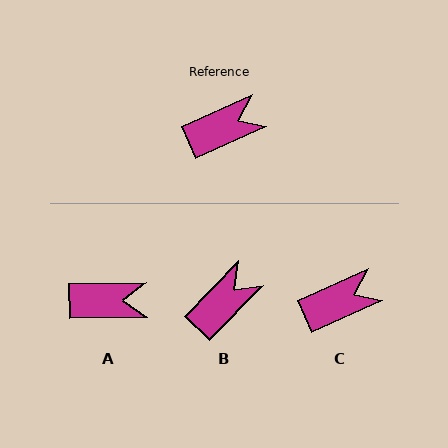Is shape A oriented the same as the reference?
No, it is off by about 24 degrees.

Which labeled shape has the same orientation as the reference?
C.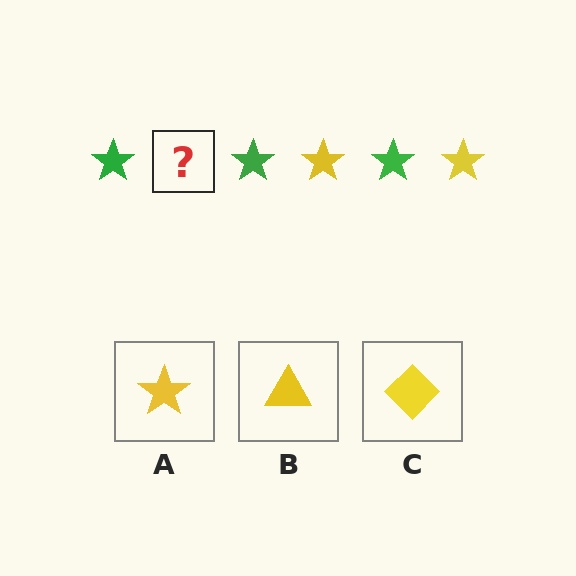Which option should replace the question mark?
Option A.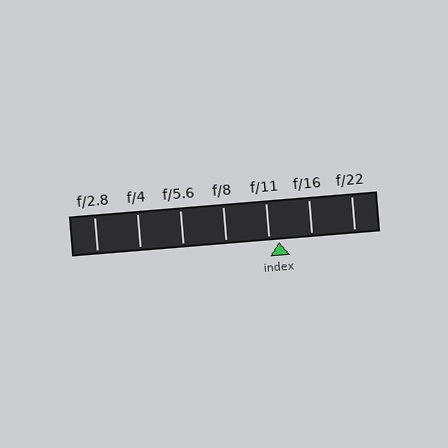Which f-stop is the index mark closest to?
The index mark is closest to f/11.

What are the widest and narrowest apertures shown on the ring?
The widest aperture shown is f/2.8 and the narrowest is f/22.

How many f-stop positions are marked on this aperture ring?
There are 7 f-stop positions marked.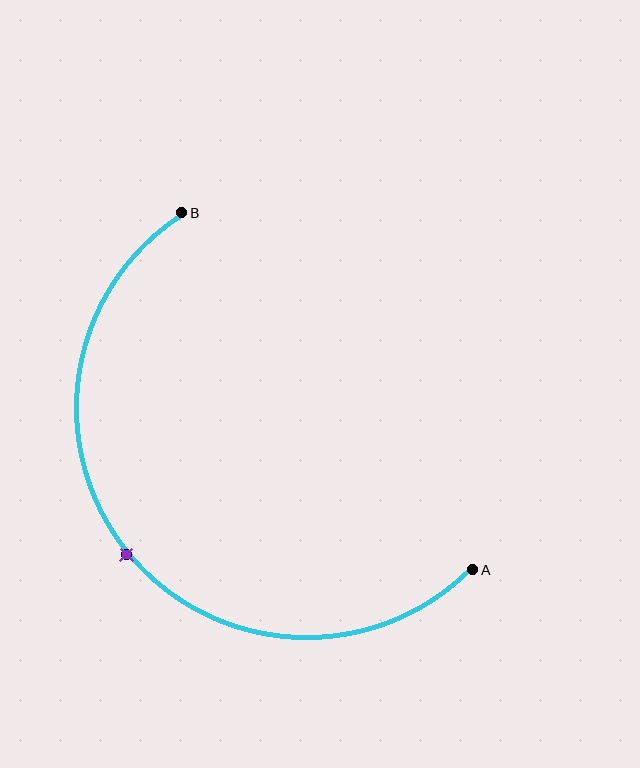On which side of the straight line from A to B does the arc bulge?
The arc bulges below and to the left of the straight line connecting A and B.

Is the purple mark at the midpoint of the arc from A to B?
Yes. The purple mark lies on the arc at equal arc-length from both A and B — it is the arc midpoint.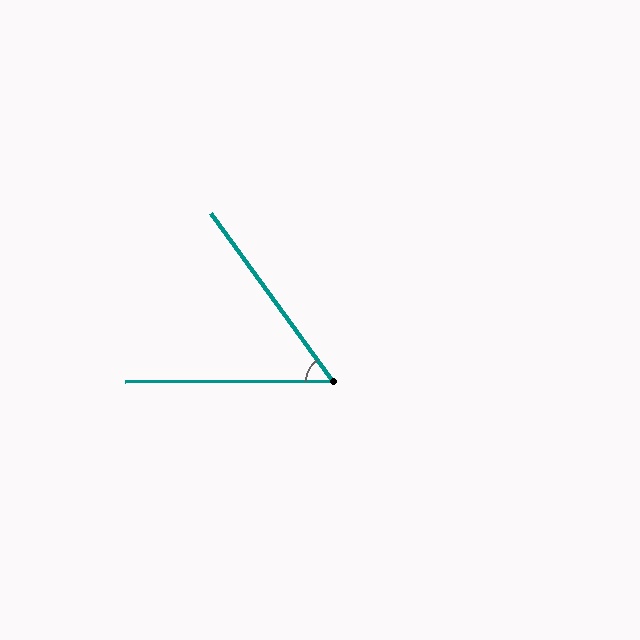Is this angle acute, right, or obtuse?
It is acute.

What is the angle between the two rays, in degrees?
Approximately 54 degrees.